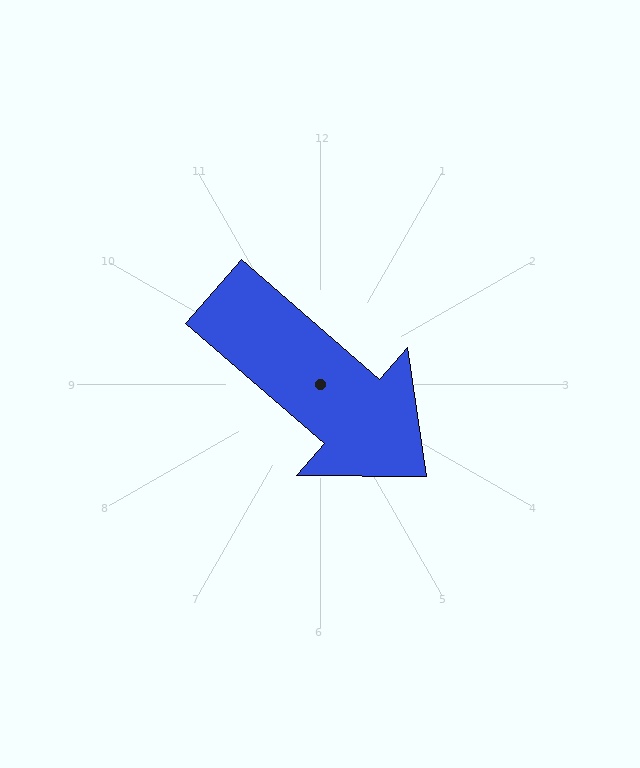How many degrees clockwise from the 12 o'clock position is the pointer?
Approximately 131 degrees.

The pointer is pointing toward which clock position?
Roughly 4 o'clock.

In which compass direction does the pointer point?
Southeast.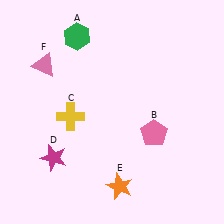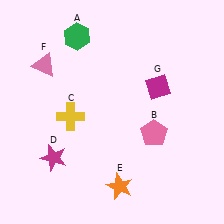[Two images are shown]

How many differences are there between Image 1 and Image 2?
There is 1 difference between the two images.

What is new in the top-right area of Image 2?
A magenta diamond (G) was added in the top-right area of Image 2.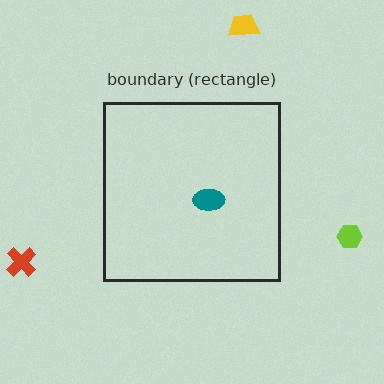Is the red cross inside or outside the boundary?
Outside.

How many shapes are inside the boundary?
1 inside, 3 outside.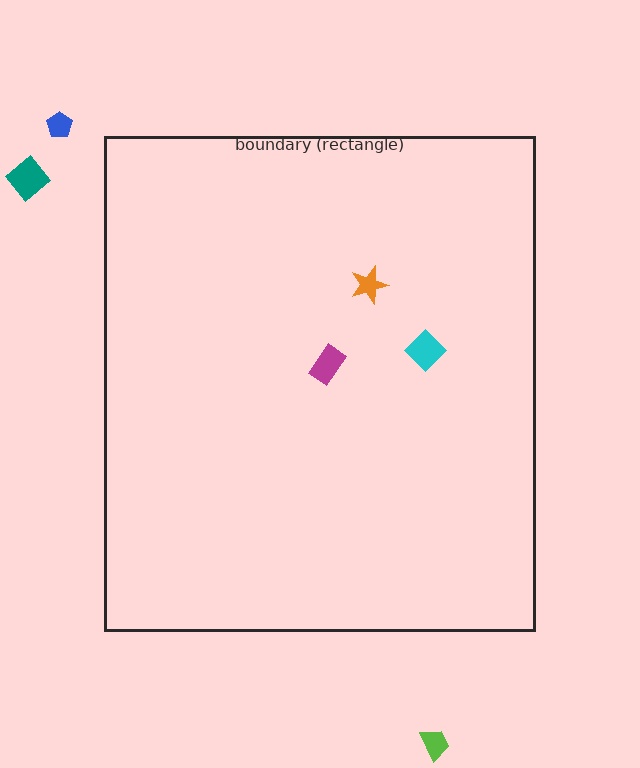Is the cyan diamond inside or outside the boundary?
Inside.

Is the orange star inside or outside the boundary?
Inside.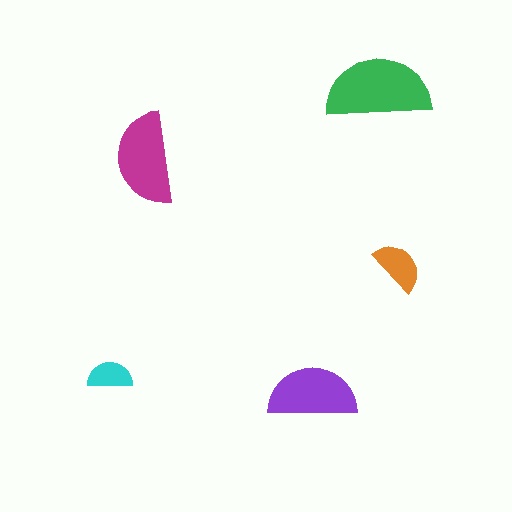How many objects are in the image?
There are 5 objects in the image.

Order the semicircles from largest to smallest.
the green one, the magenta one, the purple one, the orange one, the cyan one.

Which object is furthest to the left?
The cyan semicircle is leftmost.